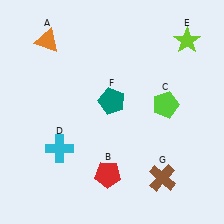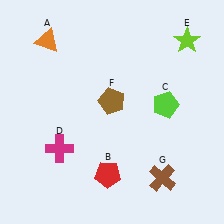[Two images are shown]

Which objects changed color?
D changed from cyan to magenta. F changed from teal to brown.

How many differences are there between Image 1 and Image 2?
There are 2 differences between the two images.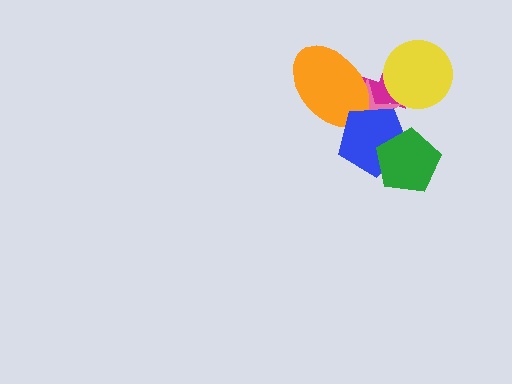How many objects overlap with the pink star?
3 objects overlap with the pink star.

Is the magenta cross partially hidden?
Yes, it is partially covered by another shape.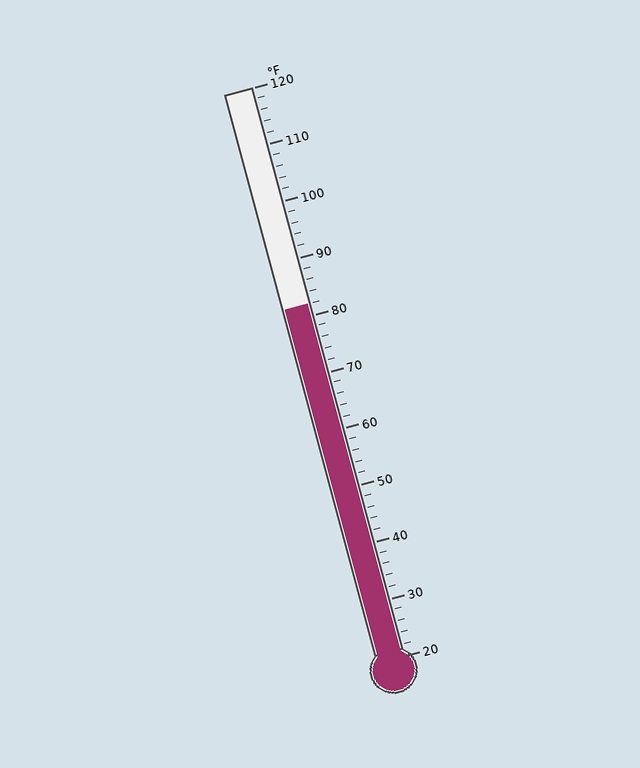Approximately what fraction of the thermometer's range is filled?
The thermometer is filled to approximately 60% of its range.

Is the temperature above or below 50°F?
The temperature is above 50°F.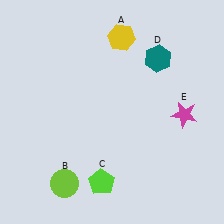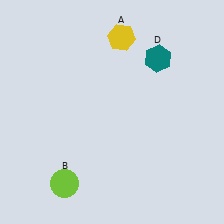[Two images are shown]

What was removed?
The magenta star (E), the lime pentagon (C) were removed in Image 2.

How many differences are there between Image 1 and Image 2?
There are 2 differences between the two images.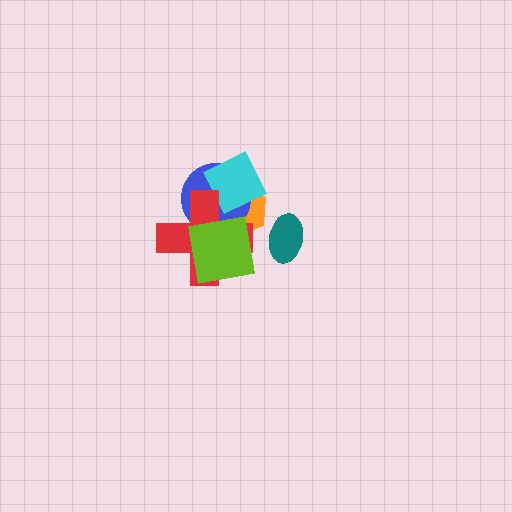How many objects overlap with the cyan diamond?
3 objects overlap with the cyan diamond.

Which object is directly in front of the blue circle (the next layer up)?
The cyan diamond is directly in front of the blue circle.